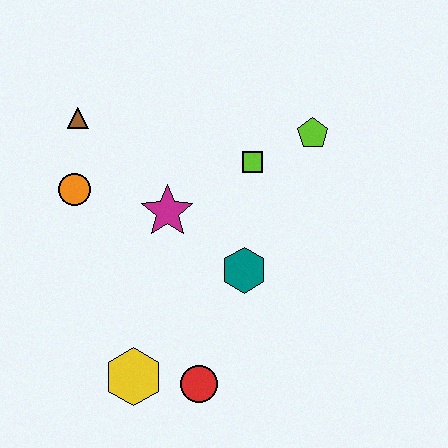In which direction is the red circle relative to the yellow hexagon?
The red circle is to the right of the yellow hexagon.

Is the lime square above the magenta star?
Yes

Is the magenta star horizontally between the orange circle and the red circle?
Yes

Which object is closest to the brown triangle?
The orange circle is closest to the brown triangle.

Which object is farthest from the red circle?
The brown triangle is farthest from the red circle.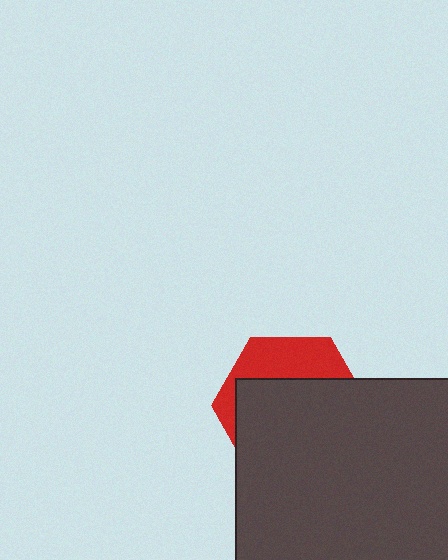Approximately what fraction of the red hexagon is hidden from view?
Roughly 69% of the red hexagon is hidden behind the dark gray rectangle.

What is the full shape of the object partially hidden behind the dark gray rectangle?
The partially hidden object is a red hexagon.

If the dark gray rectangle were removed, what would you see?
You would see the complete red hexagon.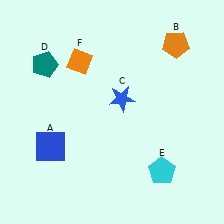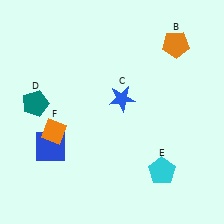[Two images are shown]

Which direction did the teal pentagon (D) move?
The teal pentagon (D) moved down.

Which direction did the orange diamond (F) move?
The orange diamond (F) moved down.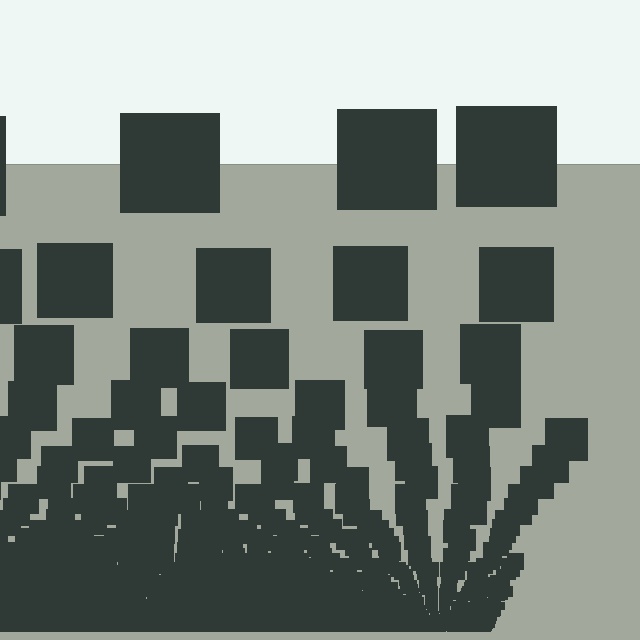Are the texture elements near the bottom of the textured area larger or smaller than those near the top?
Smaller. The gradient is inverted — elements near the bottom are smaller and denser.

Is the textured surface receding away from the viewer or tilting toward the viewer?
The surface appears to tilt toward the viewer. Texture elements get larger and sparser toward the top.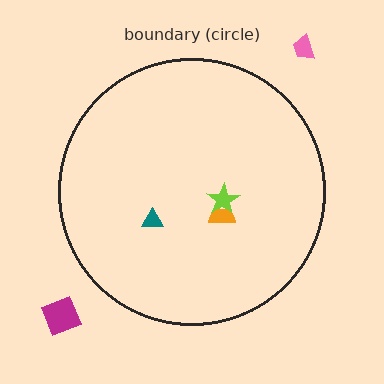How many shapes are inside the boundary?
3 inside, 2 outside.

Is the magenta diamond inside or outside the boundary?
Outside.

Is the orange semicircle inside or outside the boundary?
Inside.